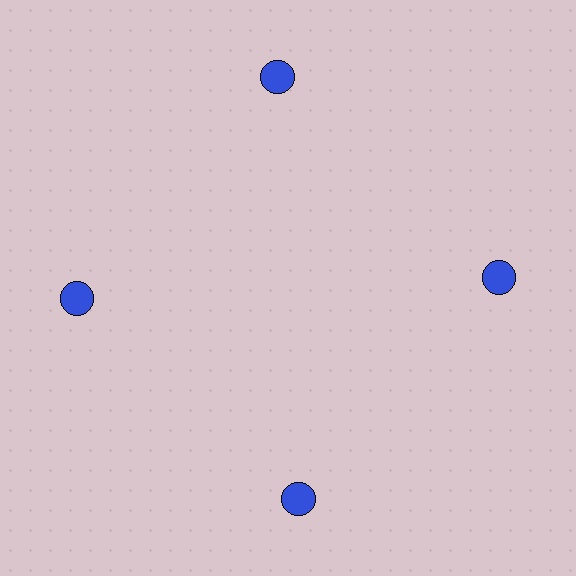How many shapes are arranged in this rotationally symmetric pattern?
There are 4 shapes, arranged in 4 groups of 1.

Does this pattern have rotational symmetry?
Yes, this pattern has 4-fold rotational symmetry. It looks the same after rotating 90 degrees around the center.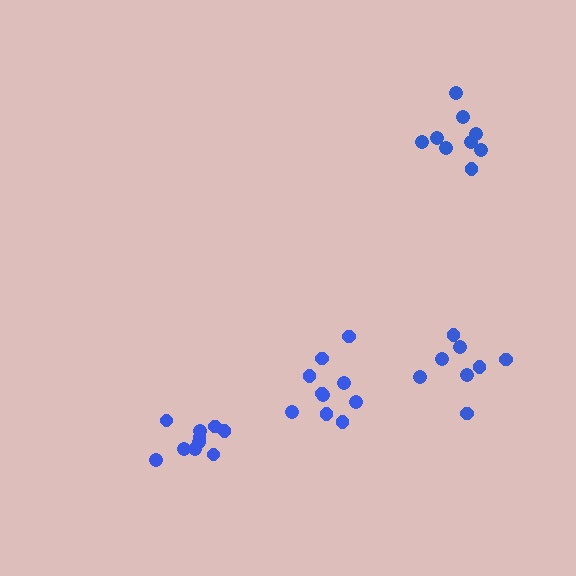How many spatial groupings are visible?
There are 4 spatial groupings.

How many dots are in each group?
Group 1: 9 dots, Group 2: 10 dots, Group 3: 8 dots, Group 4: 10 dots (37 total).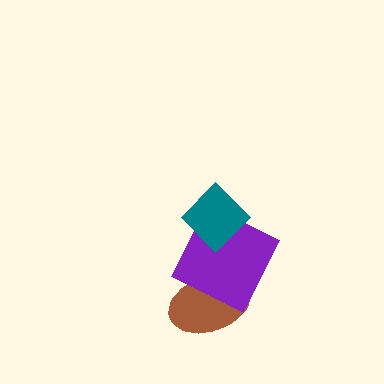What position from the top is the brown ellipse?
The brown ellipse is 3rd from the top.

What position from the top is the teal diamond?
The teal diamond is 1st from the top.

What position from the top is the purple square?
The purple square is 2nd from the top.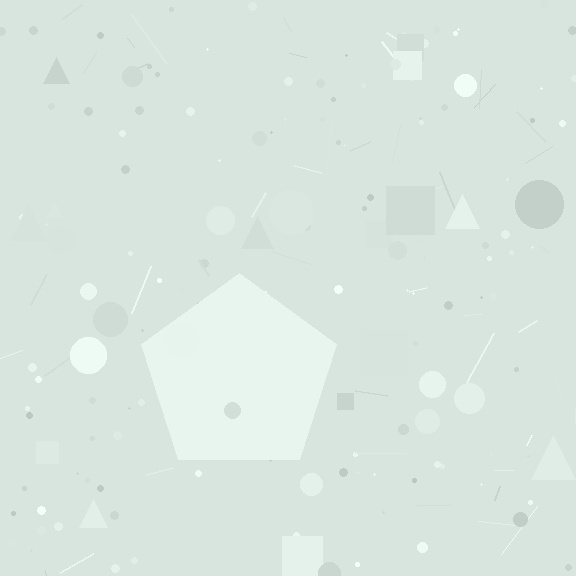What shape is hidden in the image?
A pentagon is hidden in the image.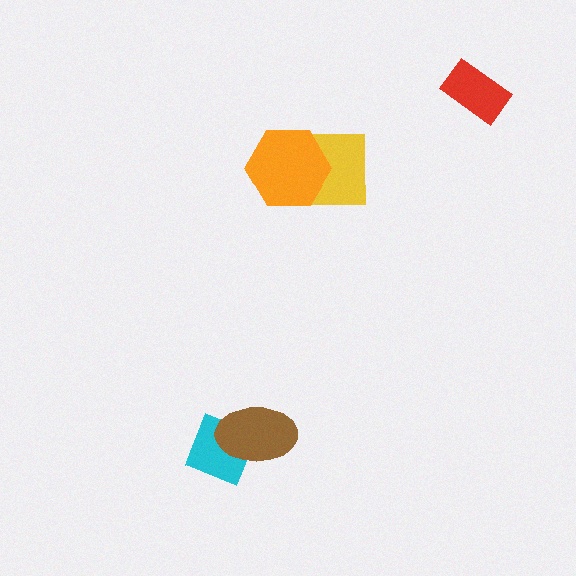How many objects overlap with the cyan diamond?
1 object overlaps with the cyan diamond.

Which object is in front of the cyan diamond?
The brown ellipse is in front of the cyan diamond.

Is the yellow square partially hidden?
Yes, it is partially covered by another shape.